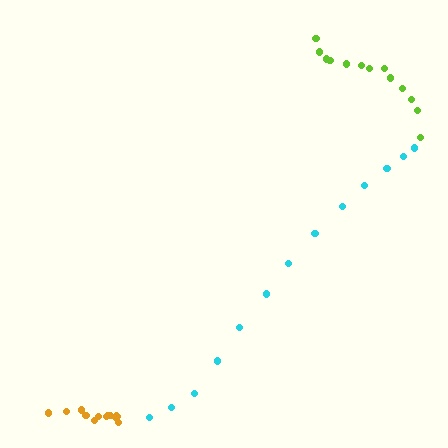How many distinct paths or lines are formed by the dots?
There are 3 distinct paths.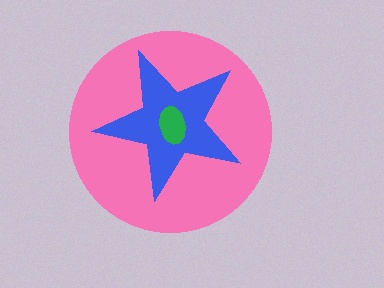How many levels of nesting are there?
3.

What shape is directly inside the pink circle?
The blue star.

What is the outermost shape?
The pink circle.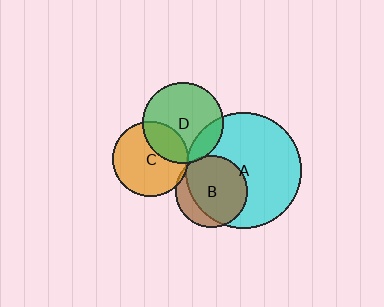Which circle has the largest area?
Circle A (cyan).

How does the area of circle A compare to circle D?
Approximately 2.0 times.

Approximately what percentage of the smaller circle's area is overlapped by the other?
Approximately 15%.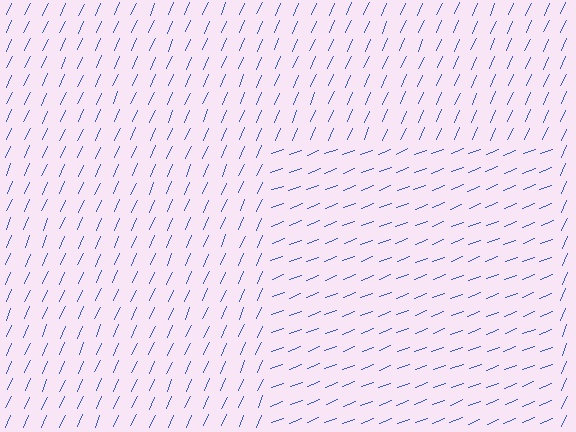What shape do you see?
I see a rectangle.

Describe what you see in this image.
The image is filled with small blue line segments. A rectangle region in the image has lines oriented differently from the surrounding lines, creating a visible texture boundary.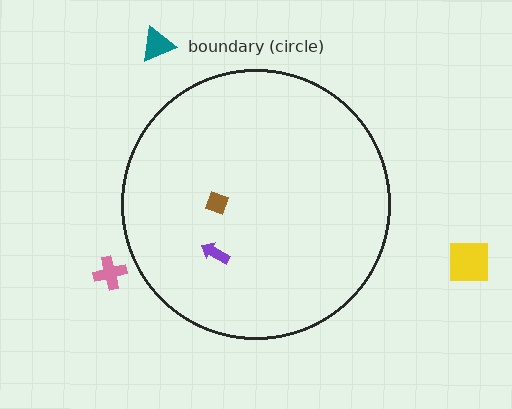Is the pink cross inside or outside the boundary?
Outside.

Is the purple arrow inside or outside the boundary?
Inside.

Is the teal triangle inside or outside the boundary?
Outside.